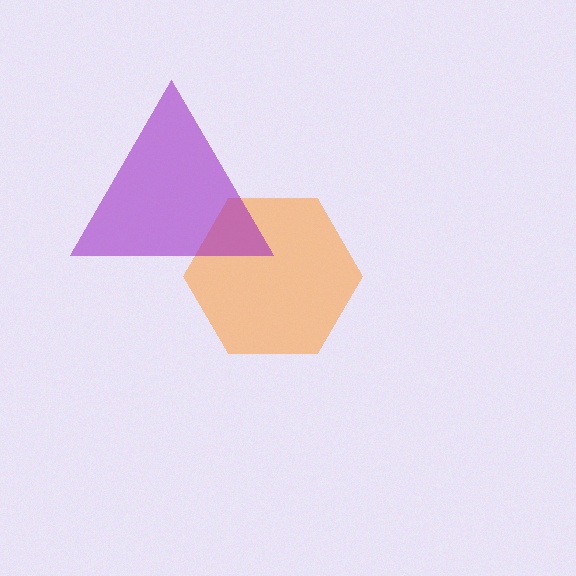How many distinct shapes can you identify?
There are 2 distinct shapes: an orange hexagon, a purple triangle.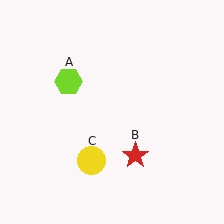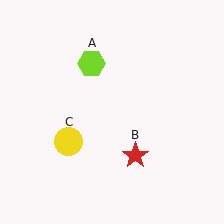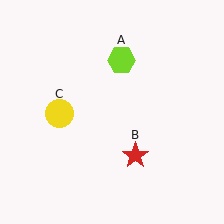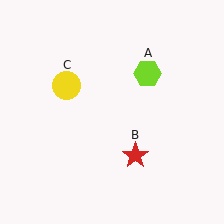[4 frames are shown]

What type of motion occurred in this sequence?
The lime hexagon (object A), yellow circle (object C) rotated clockwise around the center of the scene.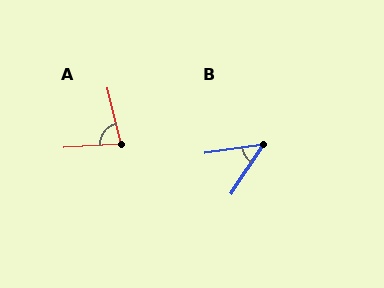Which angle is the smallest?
B, at approximately 48 degrees.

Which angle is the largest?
A, at approximately 79 degrees.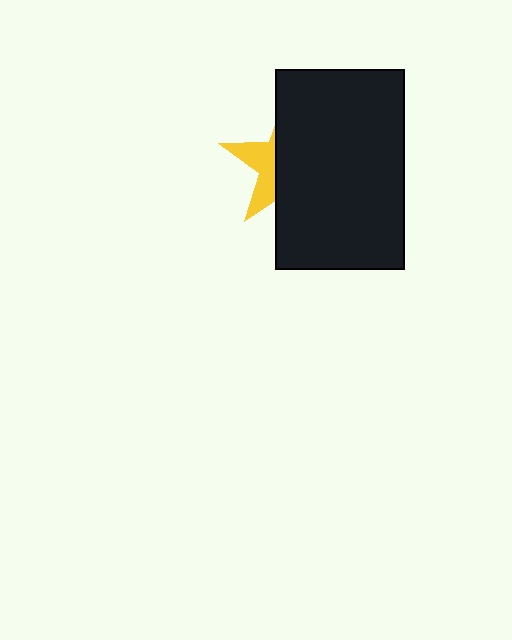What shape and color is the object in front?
The object in front is a black rectangle.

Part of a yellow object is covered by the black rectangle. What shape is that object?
It is a star.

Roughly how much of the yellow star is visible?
A small part of it is visible (roughly 34%).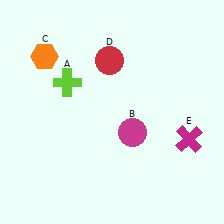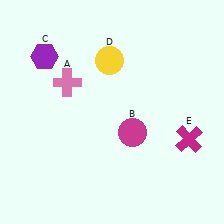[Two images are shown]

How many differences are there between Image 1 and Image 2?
There are 3 differences between the two images.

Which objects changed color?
A changed from lime to pink. C changed from orange to purple. D changed from red to yellow.